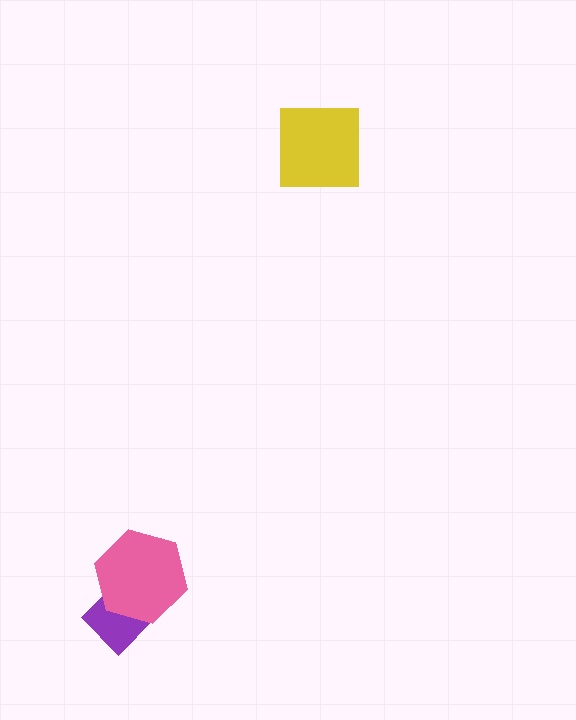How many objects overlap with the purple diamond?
1 object overlaps with the purple diamond.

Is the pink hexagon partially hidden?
No, no other shape covers it.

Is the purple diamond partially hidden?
Yes, it is partially covered by another shape.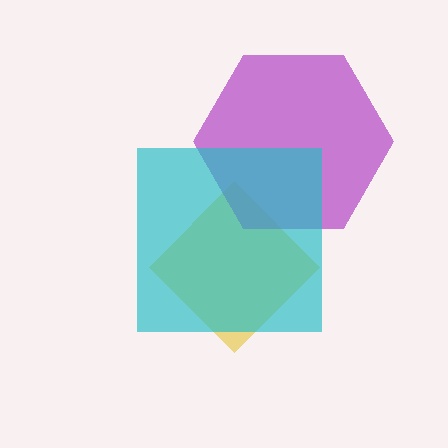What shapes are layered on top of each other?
The layered shapes are: a yellow diamond, a purple hexagon, a cyan square.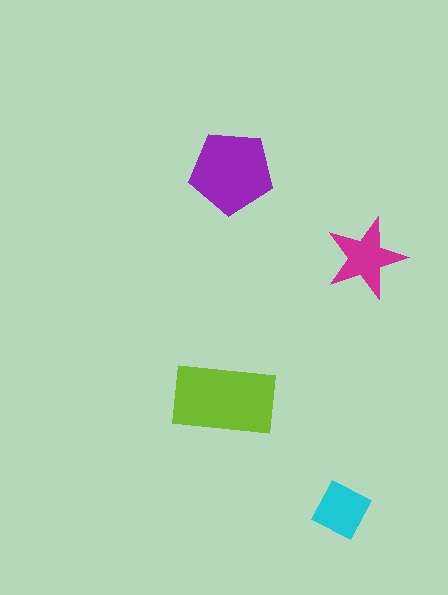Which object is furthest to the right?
The magenta star is rightmost.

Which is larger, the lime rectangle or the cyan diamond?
The lime rectangle.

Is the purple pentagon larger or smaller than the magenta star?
Larger.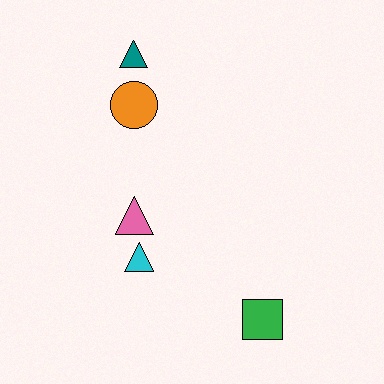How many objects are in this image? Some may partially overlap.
There are 5 objects.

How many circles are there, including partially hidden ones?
There is 1 circle.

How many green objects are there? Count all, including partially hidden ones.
There is 1 green object.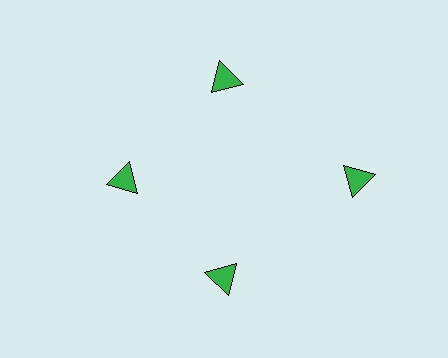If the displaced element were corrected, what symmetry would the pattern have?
It would have 4-fold rotational symmetry — the pattern would map onto itself every 90 degrees.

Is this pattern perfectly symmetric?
No. The 4 green triangles are arranged in a ring, but one element near the 3 o'clock position is pushed outward from the center, breaking the 4-fold rotational symmetry.